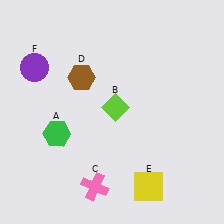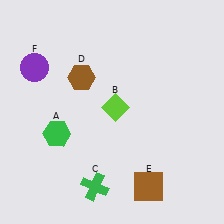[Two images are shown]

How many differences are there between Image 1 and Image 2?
There are 2 differences between the two images.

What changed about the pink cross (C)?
In Image 1, C is pink. In Image 2, it changed to green.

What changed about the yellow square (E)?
In Image 1, E is yellow. In Image 2, it changed to brown.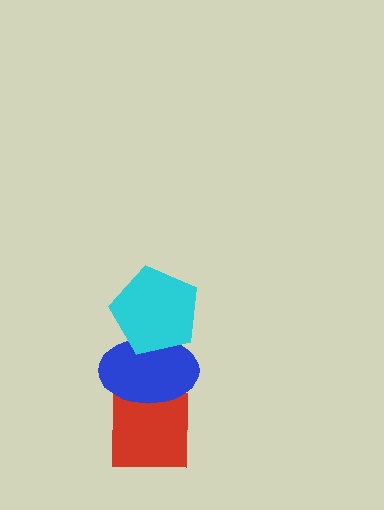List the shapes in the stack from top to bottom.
From top to bottom: the cyan pentagon, the blue ellipse, the red square.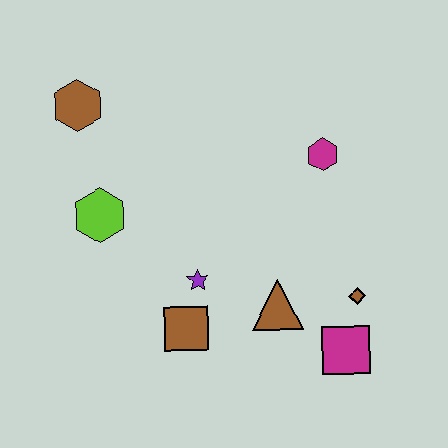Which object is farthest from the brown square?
The brown hexagon is farthest from the brown square.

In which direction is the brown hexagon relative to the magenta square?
The brown hexagon is to the left of the magenta square.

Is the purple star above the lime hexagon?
No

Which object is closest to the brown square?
The purple star is closest to the brown square.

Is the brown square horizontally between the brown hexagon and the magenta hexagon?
Yes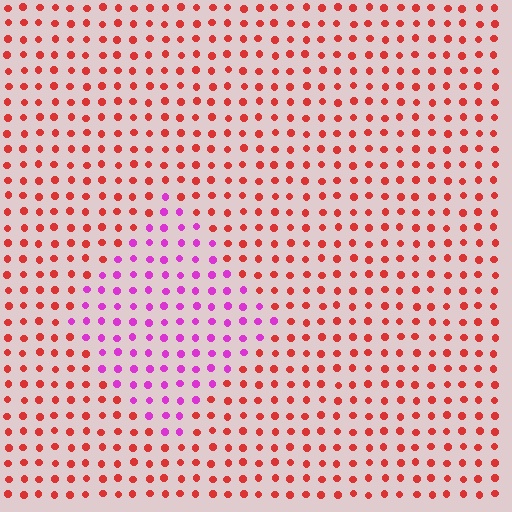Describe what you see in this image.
The image is filled with small red elements in a uniform arrangement. A diamond-shaped region is visible where the elements are tinted to a slightly different hue, forming a subtle color boundary.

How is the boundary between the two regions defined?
The boundary is defined purely by a slight shift in hue (about 57 degrees). Spacing, size, and orientation are identical on both sides.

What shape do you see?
I see a diamond.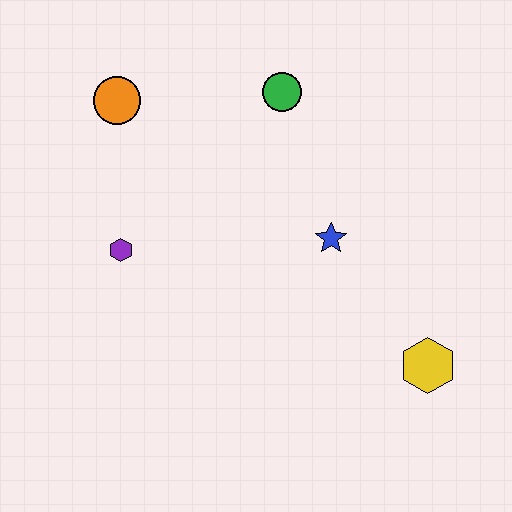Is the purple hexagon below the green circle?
Yes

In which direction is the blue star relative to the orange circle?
The blue star is to the right of the orange circle.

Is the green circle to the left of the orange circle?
No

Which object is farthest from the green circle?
The yellow hexagon is farthest from the green circle.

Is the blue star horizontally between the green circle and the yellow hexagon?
Yes